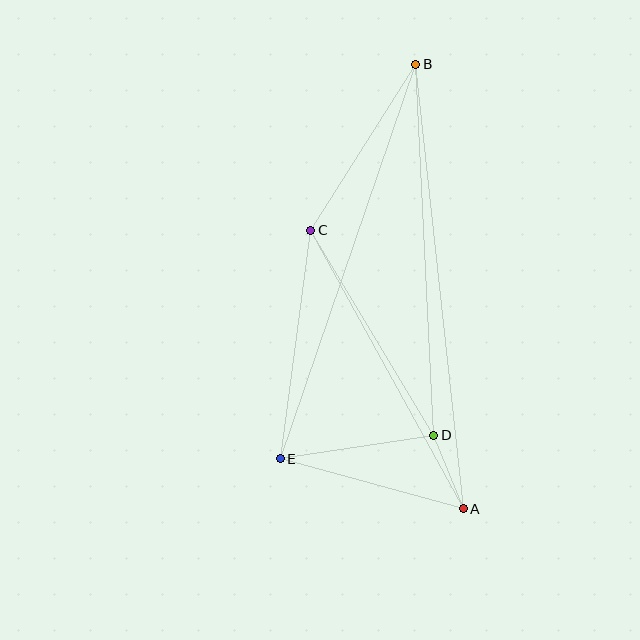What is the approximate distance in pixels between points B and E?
The distance between B and E is approximately 417 pixels.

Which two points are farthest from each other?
Points A and B are farthest from each other.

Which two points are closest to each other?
Points A and D are closest to each other.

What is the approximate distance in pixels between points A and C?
The distance between A and C is approximately 318 pixels.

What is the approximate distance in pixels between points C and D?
The distance between C and D is approximately 239 pixels.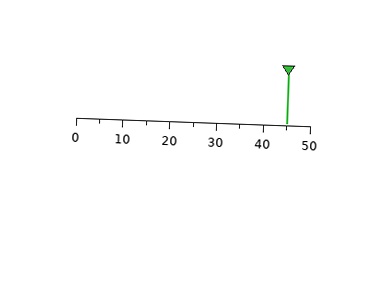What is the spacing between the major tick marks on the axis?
The major ticks are spaced 10 apart.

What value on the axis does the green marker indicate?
The marker indicates approximately 45.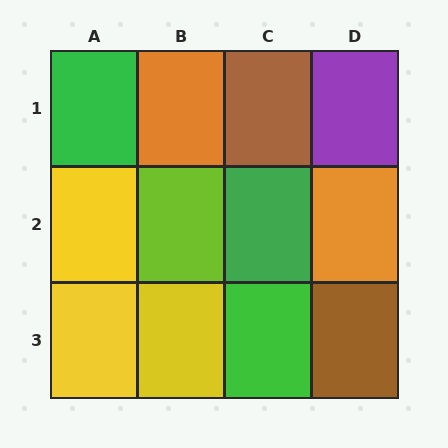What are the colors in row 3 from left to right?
Yellow, yellow, green, brown.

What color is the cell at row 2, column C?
Green.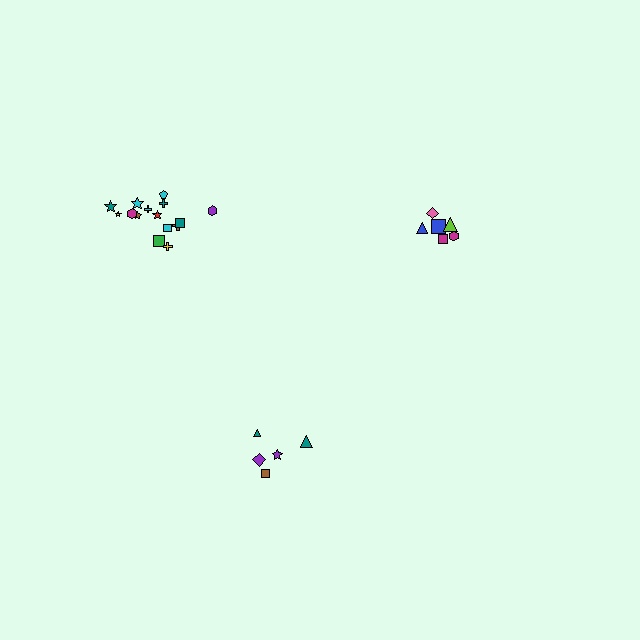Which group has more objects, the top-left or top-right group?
The top-left group.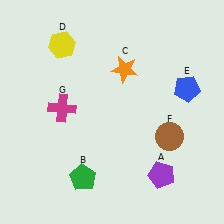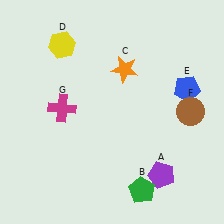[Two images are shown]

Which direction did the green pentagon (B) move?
The green pentagon (B) moved right.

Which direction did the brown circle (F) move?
The brown circle (F) moved up.